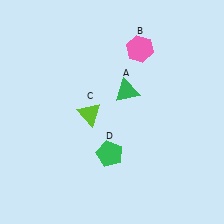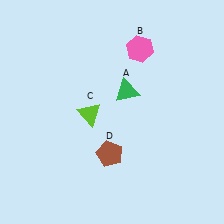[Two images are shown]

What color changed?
The pentagon (D) changed from green in Image 1 to brown in Image 2.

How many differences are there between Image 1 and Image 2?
There is 1 difference between the two images.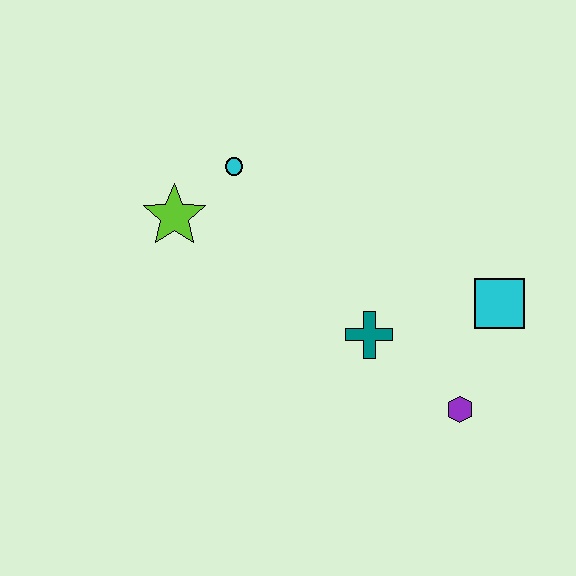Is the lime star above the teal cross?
Yes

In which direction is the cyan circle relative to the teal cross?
The cyan circle is above the teal cross.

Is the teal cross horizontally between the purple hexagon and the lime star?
Yes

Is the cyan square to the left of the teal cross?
No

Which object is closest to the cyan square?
The purple hexagon is closest to the cyan square.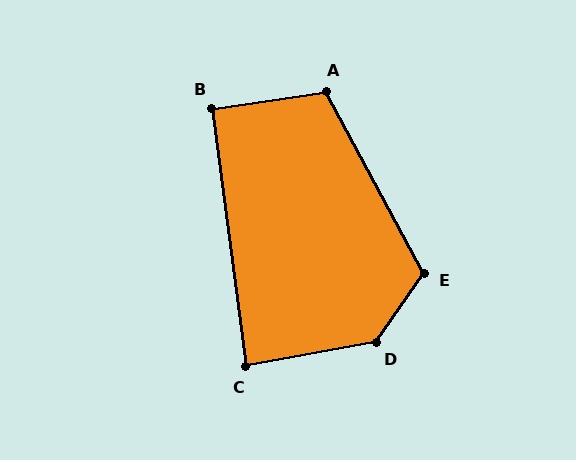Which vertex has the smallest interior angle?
C, at approximately 87 degrees.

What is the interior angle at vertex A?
Approximately 110 degrees (obtuse).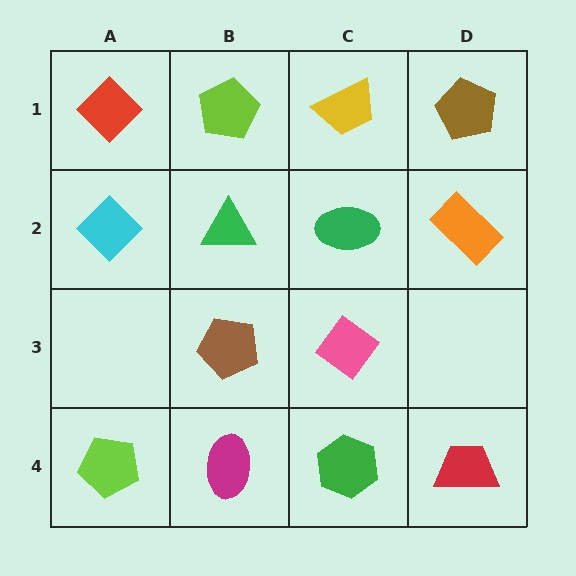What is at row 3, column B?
A brown pentagon.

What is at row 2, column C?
A green ellipse.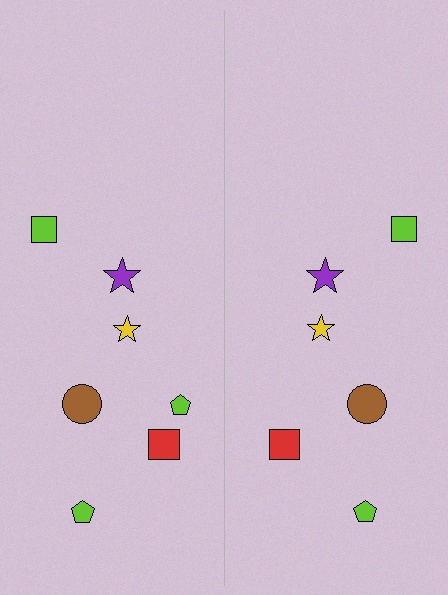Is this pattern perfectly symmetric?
No, the pattern is not perfectly symmetric. A lime pentagon is missing from the right side.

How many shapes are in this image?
There are 13 shapes in this image.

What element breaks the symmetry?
A lime pentagon is missing from the right side.